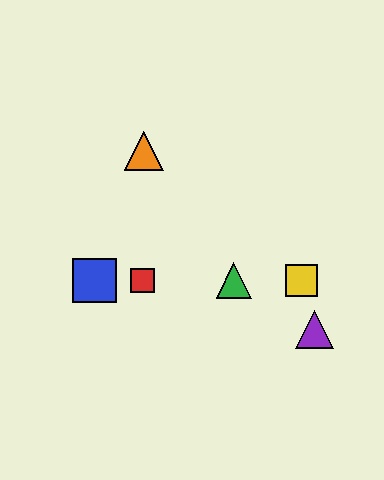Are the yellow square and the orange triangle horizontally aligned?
No, the yellow square is at y≈280 and the orange triangle is at y≈151.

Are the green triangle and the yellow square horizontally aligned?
Yes, both are at y≈280.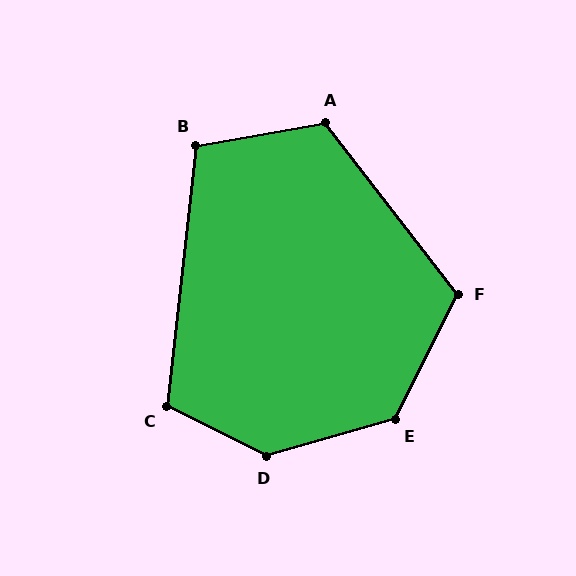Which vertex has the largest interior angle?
D, at approximately 138 degrees.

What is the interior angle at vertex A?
Approximately 117 degrees (obtuse).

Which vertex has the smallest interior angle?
B, at approximately 107 degrees.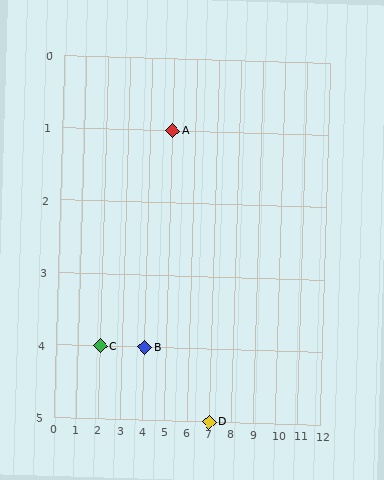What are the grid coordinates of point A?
Point A is at grid coordinates (5, 1).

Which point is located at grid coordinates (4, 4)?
Point B is at (4, 4).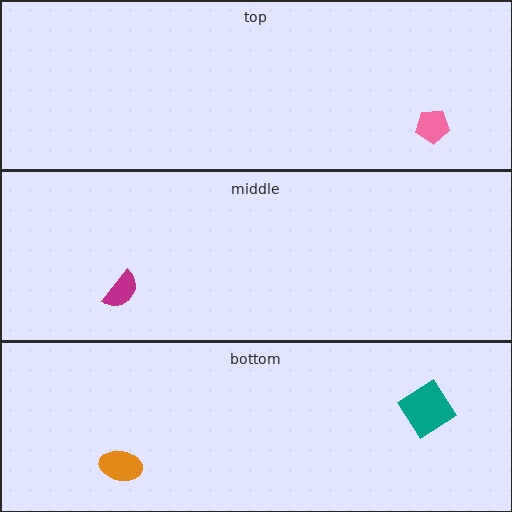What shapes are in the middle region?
The magenta semicircle.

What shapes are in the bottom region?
The teal diamond, the orange ellipse.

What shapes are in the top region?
The pink pentagon.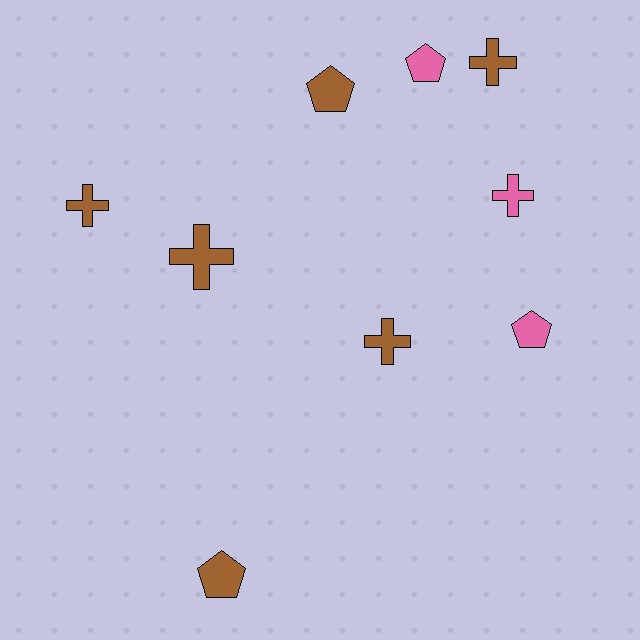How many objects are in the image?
There are 9 objects.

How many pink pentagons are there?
There are 2 pink pentagons.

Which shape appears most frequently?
Cross, with 5 objects.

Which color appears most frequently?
Brown, with 6 objects.